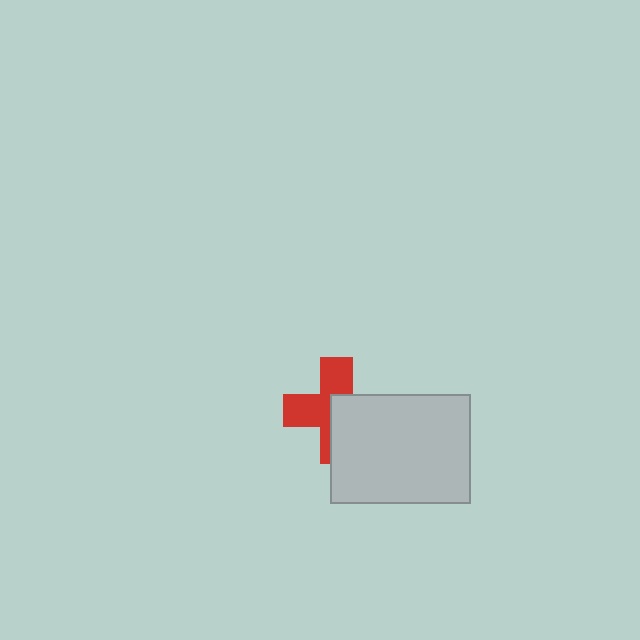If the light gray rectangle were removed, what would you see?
You would see the complete red cross.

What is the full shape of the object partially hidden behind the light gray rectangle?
The partially hidden object is a red cross.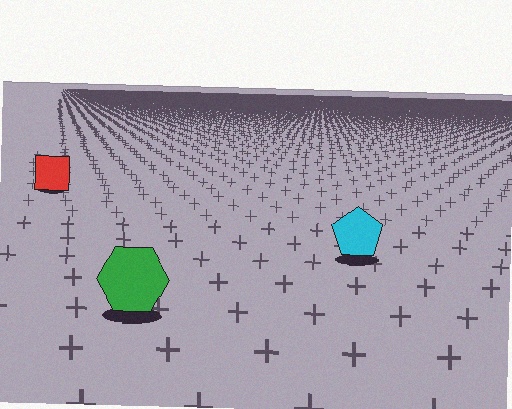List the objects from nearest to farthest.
From nearest to farthest: the green hexagon, the cyan pentagon, the red square.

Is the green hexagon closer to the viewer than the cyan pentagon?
Yes. The green hexagon is closer — you can tell from the texture gradient: the ground texture is coarser near it.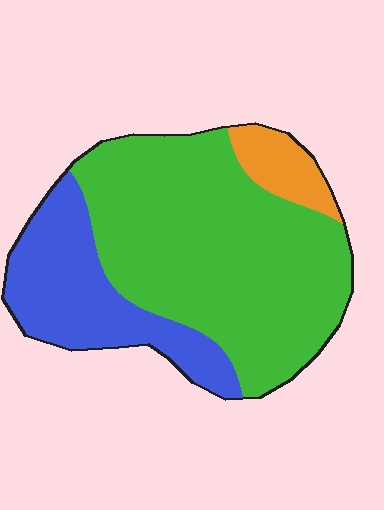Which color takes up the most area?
Green, at roughly 65%.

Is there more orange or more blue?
Blue.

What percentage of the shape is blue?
Blue covers about 25% of the shape.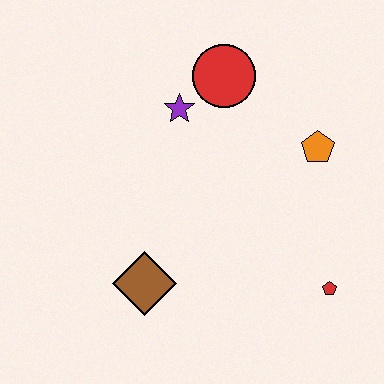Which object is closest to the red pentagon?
The orange pentagon is closest to the red pentagon.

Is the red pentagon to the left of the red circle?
No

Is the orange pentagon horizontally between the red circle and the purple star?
No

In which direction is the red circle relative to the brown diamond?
The red circle is above the brown diamond.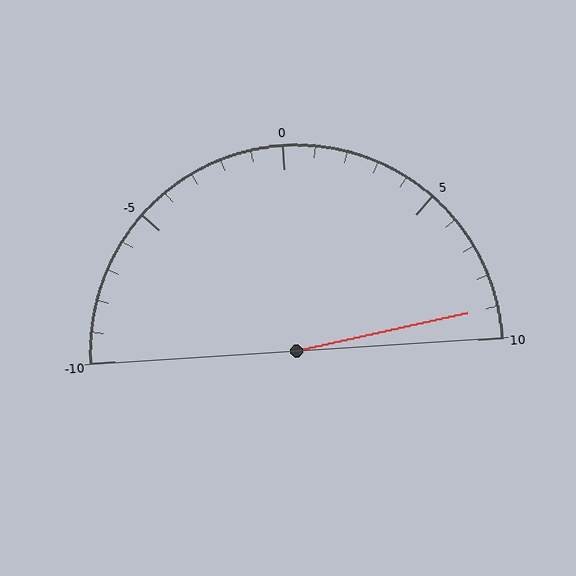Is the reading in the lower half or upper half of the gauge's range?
The reading is in the upper half of the range (-10 to 10).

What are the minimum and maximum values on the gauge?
The gauge ranges from -10 to 10.